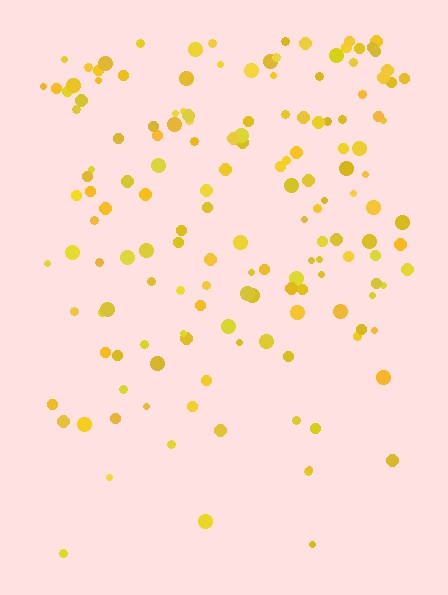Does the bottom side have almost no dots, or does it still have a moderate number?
Still a moderate number, just noticeably fewer than the top.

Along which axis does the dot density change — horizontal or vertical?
Vertical.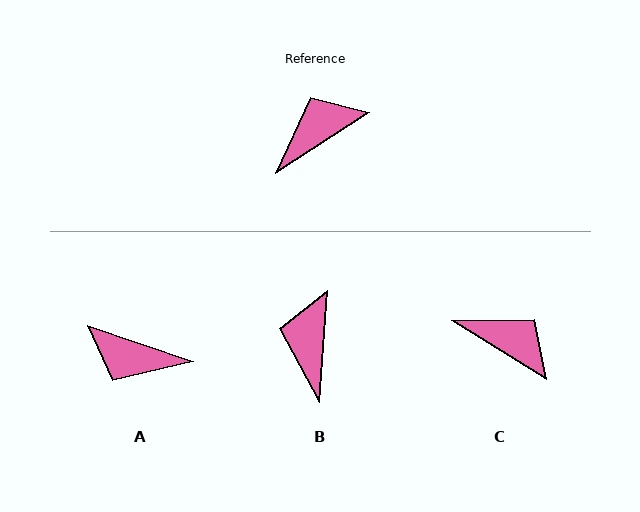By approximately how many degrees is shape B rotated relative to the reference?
Approximately 53 degrees counter-clockwise.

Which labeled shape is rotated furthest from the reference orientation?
A, about 128 degrees away.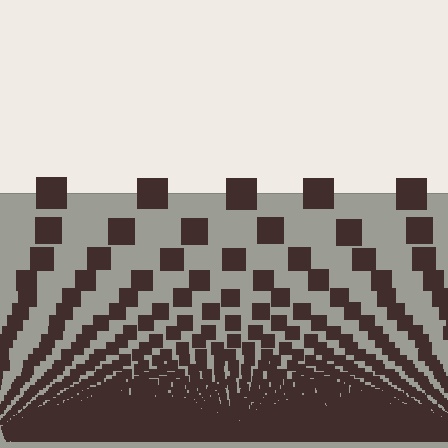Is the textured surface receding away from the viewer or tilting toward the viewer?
The surface appears to tilt toward the viewer. Texture elements get larger and sparser toward the top.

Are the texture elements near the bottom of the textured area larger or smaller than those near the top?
Smaller. The gradient is inverted — elements near the bottom are smaller and denser.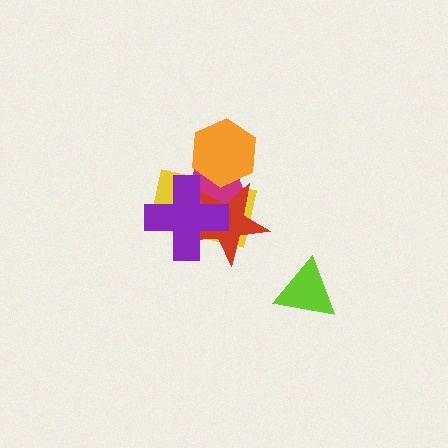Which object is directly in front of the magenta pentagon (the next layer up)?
The red star is directly in front of the magenta pentagon.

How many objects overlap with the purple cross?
3 objects overlap with the purple cross.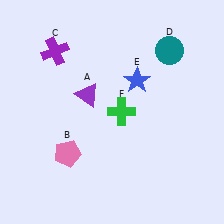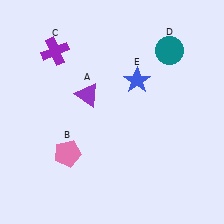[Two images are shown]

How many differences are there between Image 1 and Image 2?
There is 1 difference between the two images.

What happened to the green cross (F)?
The green cross (F) was removed in Image 2. It was in the top-right area of Image 1.